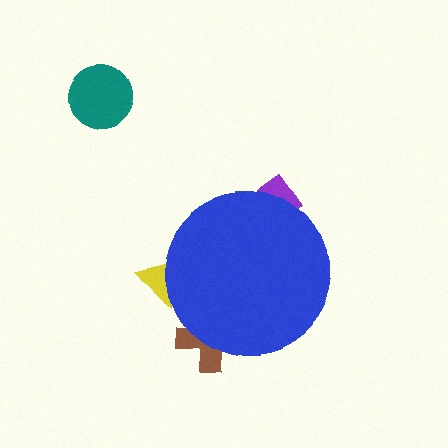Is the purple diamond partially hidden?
Yes, the purple diamond is partially hidden behind the blue circle.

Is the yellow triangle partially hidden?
Yes, the yellow triangle is partially hidden behind the blue circle.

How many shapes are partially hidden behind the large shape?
3 shapes are partially hidden.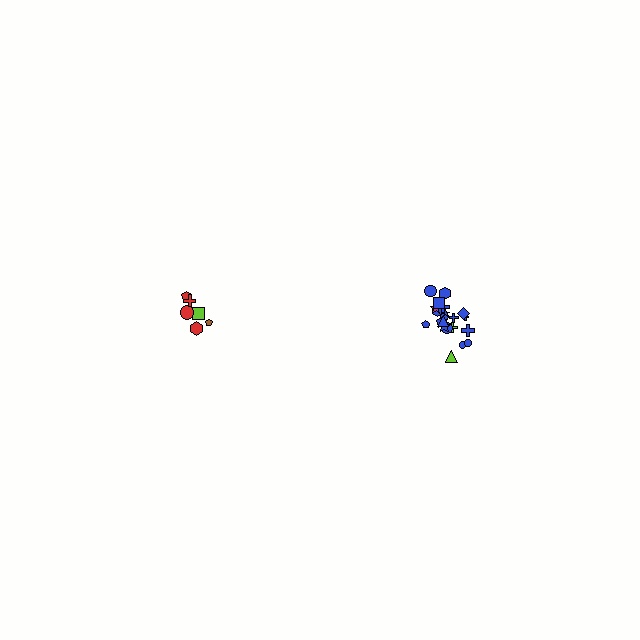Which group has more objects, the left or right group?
The right group.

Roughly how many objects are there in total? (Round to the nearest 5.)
Roughly 30 objects in total.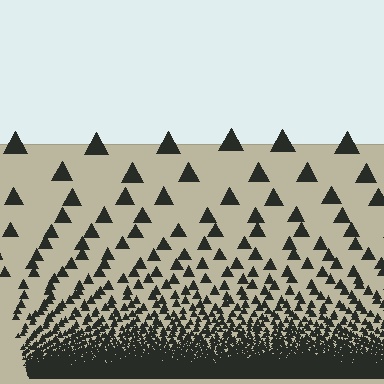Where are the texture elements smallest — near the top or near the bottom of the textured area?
Near the bottom.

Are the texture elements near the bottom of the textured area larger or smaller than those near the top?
Smaller. The gradient is inverted — elements near the bottom are smaller and denser.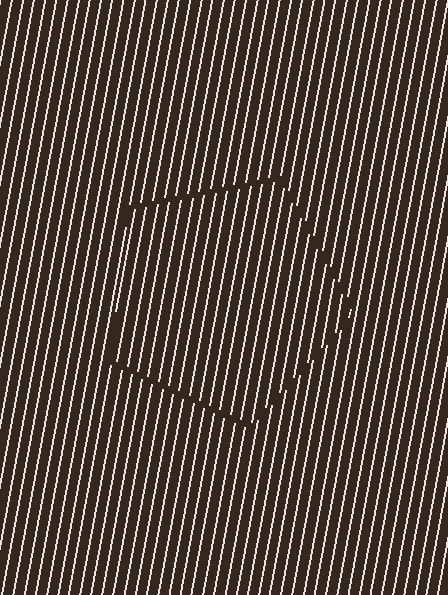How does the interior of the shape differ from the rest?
The interior of the shape contains the same grating, shifted by half a period — the contour is defined by the phase discontinuity where line-ends from the inner and outer gratings abut.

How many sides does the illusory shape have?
5 sides — the line-ends trace a pentagon.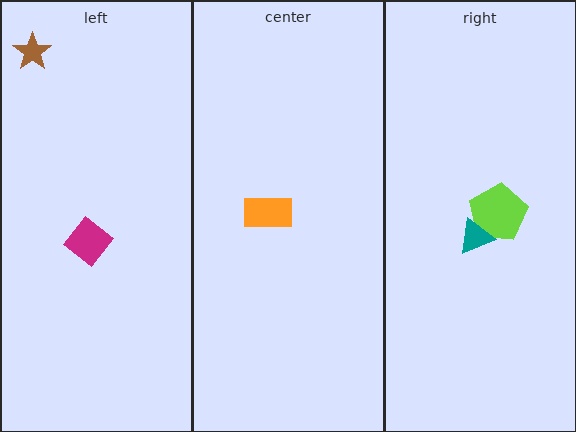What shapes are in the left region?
The magenta diamond, the brown star.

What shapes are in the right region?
The lime pentagon, the teal triangle.